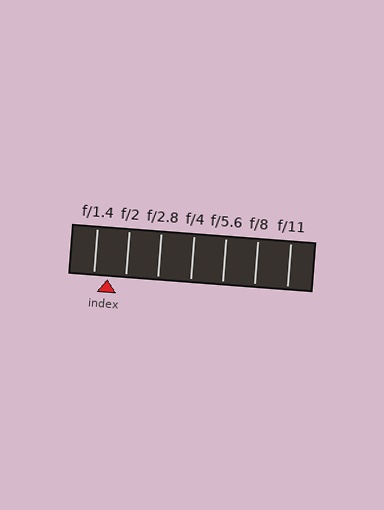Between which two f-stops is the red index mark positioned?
The index mark is between f/1.4 and f/2.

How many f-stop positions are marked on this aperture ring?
There are 7 f-stop positions marked.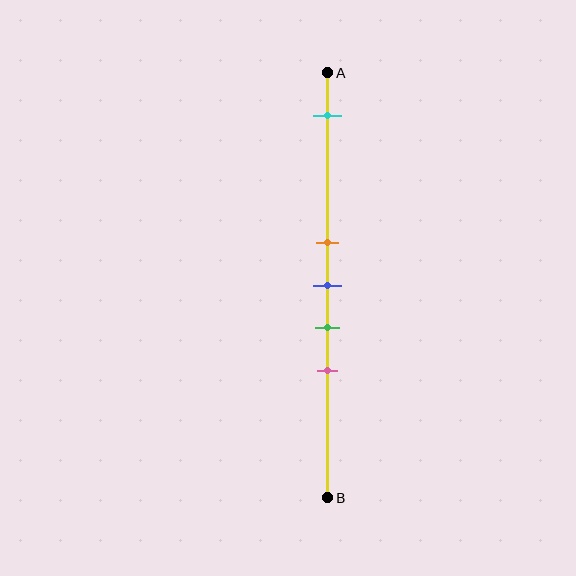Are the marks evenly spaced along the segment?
No, the marks are not evenly spaced.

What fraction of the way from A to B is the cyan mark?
The cyan mark is approximately 10% (0.1) of the way from A to B.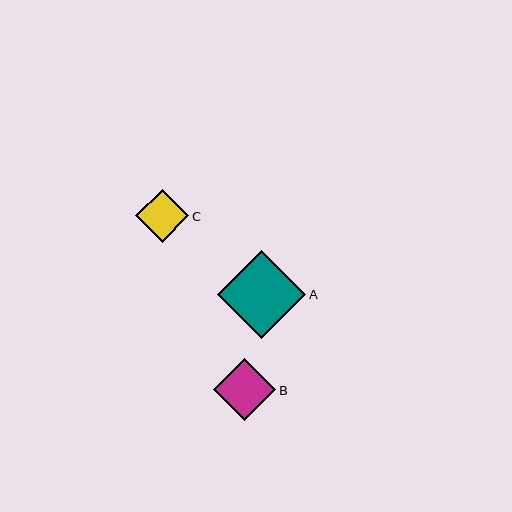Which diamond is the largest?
Diamond A is the largest with a size of approximately 88 pixels.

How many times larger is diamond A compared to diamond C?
Diamond A is approximately 1.6 times the size of diamond C.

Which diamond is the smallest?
Diamond C is the smallest with a size of approximately 54 pixels.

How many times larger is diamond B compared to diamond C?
Diamond B is approximately 1.2 times the size of diamond C.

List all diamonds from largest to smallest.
From largest to smallest: A, B, C.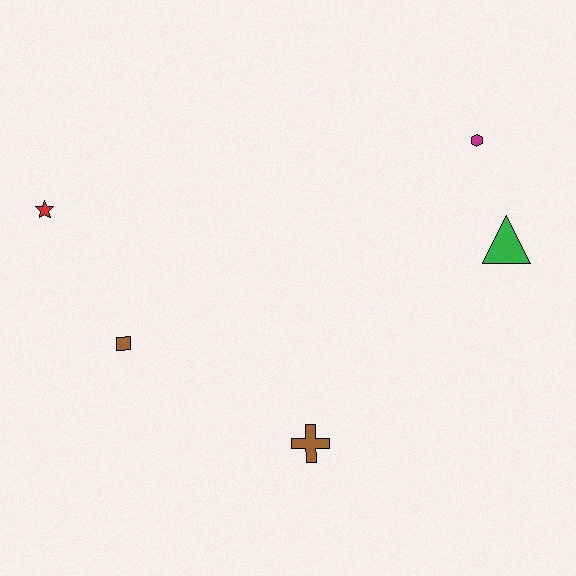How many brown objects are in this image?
There are 2 brown objects.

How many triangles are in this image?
There is 1 triangle.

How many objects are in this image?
There are 5 objects.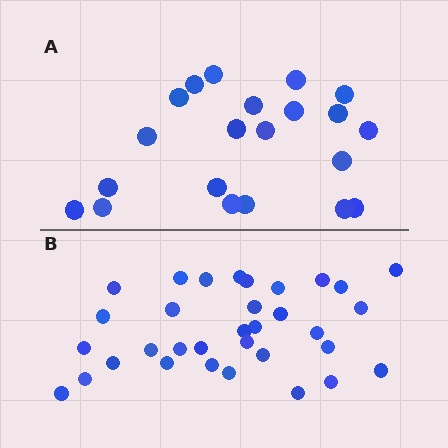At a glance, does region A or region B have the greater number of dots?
Region B (the bottom region) has more dots.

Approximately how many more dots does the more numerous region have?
Region B has roughly 12 or so more dots than region A.